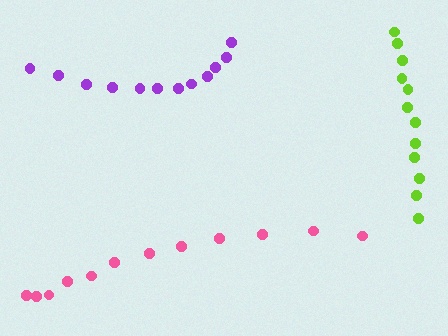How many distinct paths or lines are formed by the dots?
There are 3 distinct paths.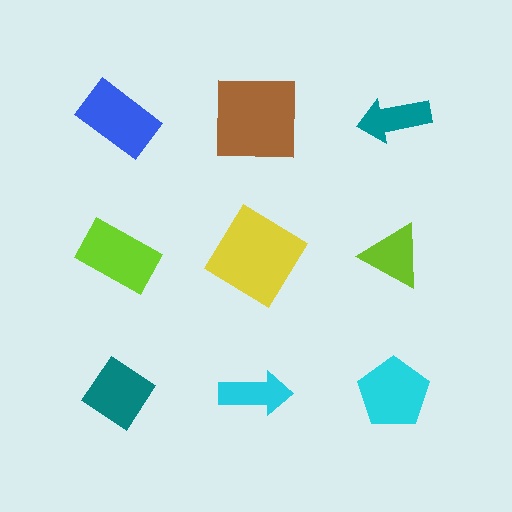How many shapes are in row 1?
3 shapes.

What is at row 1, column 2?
A brown square.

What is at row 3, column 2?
A cyan arrow.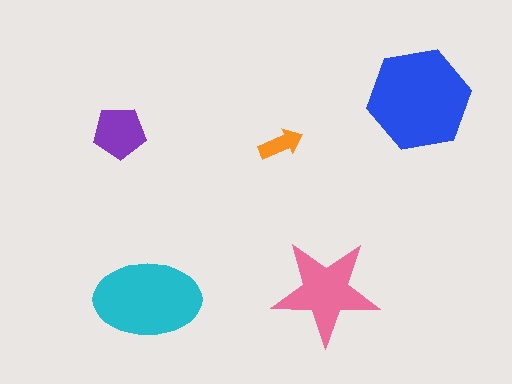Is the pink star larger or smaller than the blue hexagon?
Smaller.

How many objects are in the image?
There are 5 objects in the image.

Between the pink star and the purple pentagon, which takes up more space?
The pink star.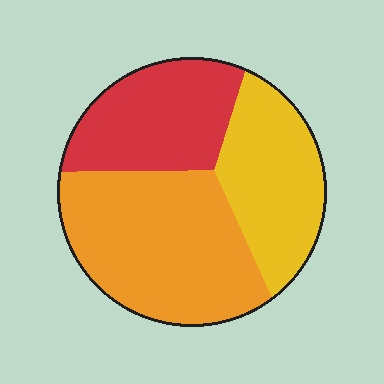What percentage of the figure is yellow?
Yellow covers around 30% of the figure.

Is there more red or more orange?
Orange.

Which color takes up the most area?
Orange, at roughly 45%.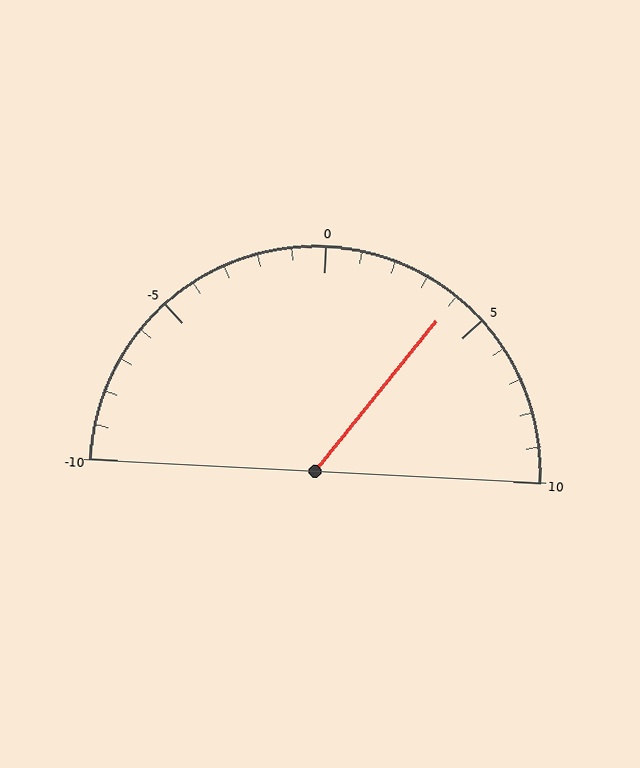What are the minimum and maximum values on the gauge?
The gauge ranges from -10 to 10.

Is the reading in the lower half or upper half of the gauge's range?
The reading is in the upper half of the range (-10 to 10).